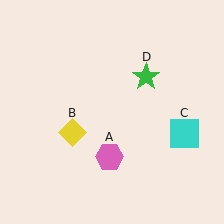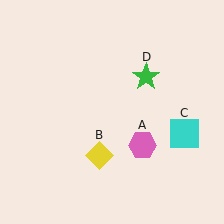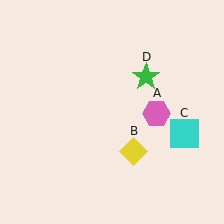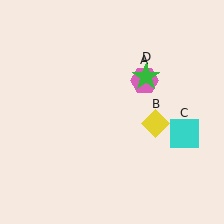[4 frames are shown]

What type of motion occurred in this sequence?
The pink hexagon (object A), yellow diamond (object B) rotated counterclockwise around the center of the scene.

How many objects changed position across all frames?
2 objects changed position: pink hexagon (object A), yellow diamond (object B).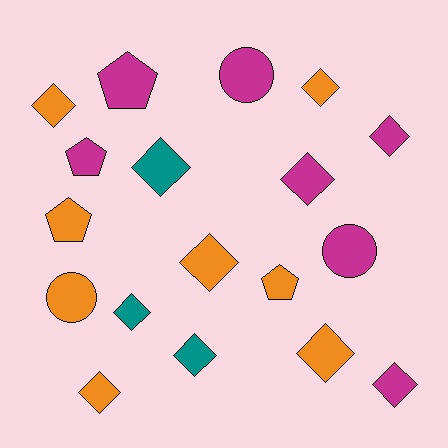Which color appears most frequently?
Orange, with 8 objects.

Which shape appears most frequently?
Diamond, with 11 objects.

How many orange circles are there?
There is 1 orange circle.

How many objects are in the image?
There are 18 objects.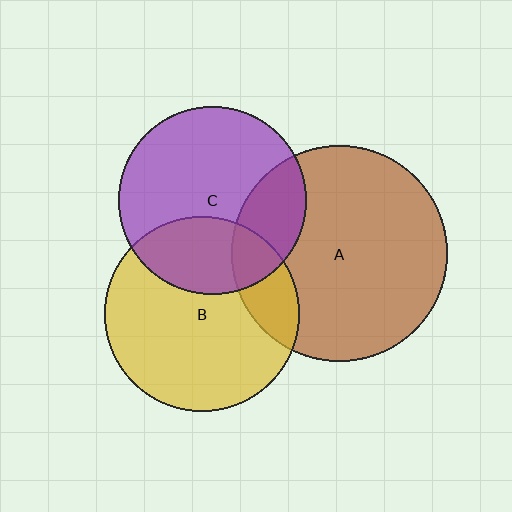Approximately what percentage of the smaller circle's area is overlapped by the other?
Approximately 20%.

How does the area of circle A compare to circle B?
Approximately 1.2 times.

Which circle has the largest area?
Circle A (brown).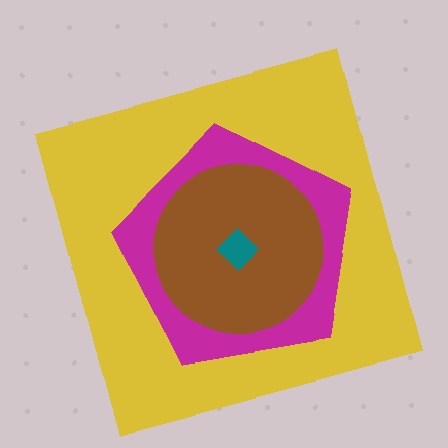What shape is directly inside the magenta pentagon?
The brown circle.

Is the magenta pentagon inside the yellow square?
Yes.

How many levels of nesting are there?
4.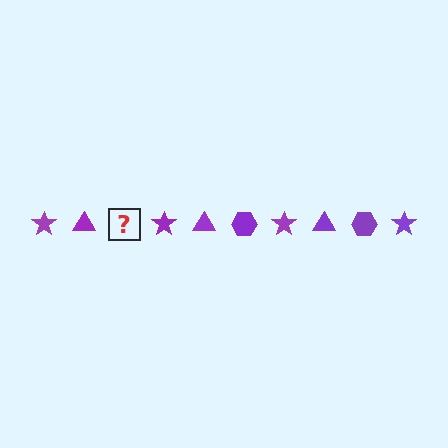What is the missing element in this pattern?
The missing element is a purple hexagon.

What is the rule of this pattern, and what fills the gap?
The rule is that the pattern cycles through star, triangle, hexagon shapes in purple. The gap should be filled with a purple hexagon.